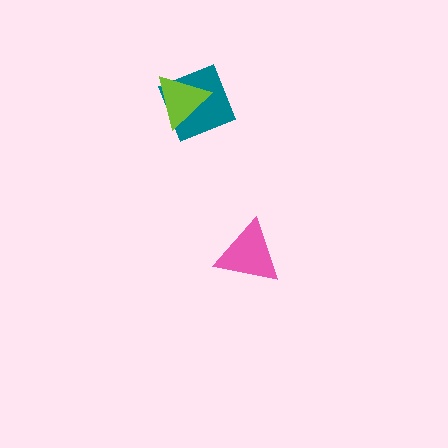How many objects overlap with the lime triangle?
1 object overlaps with the lime triangle.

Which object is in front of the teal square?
The lime triangle is in front of the teal square.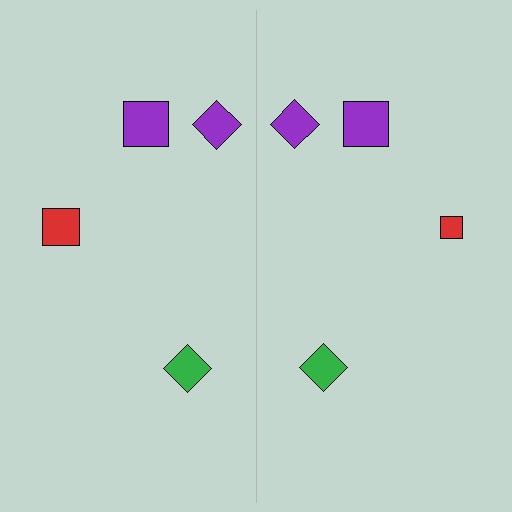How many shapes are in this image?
There are 8 shapes in this image.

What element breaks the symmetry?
The red square on the right side has a different size than its mirror counterpart.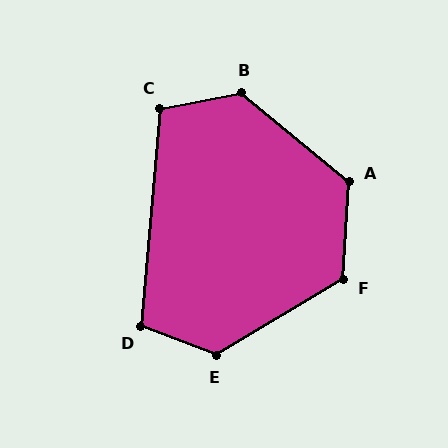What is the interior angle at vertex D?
Approximately 106 degrees (obtuse).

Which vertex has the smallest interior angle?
C, at approximately 106 degrees.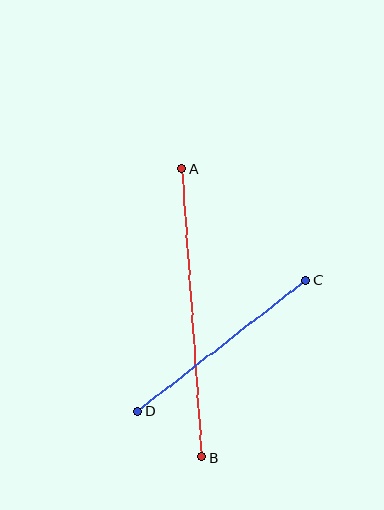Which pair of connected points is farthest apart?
Points A and B are farthest apart.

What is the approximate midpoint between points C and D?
The midpoint is at approximately (222, 346) pixels.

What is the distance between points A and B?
The distance is approximately 289 pixels.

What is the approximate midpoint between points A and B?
The midpoint is at approximately (192, 313) pixels.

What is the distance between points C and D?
The distance is approximately 214 pixels.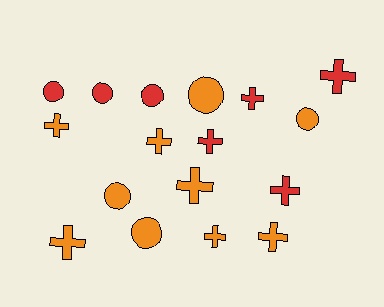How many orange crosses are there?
There are 6 orange crosses.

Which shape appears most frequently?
Cross, with 10 objects.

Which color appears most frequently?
Orange, with 10 objects.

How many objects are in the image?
There are 17 objects.